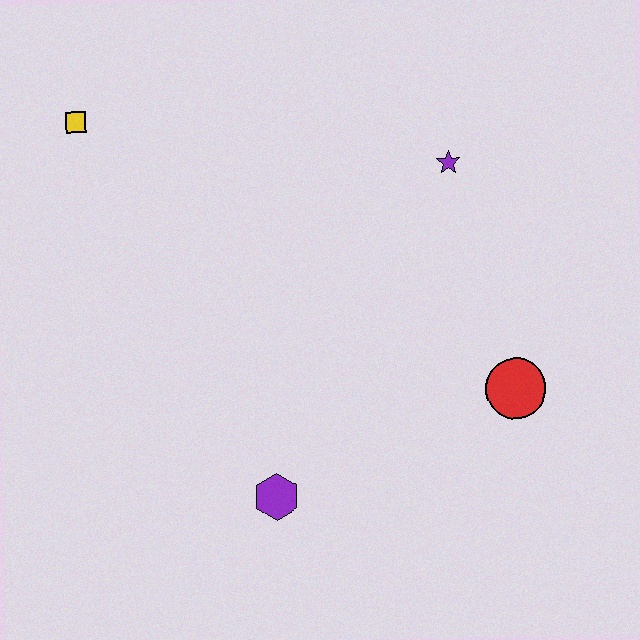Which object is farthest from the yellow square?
The red circle is farthest from the yellow square.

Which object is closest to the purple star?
The red circle is closest to the purple star.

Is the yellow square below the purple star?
No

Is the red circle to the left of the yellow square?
No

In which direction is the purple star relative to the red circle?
The purple star is above the red circle.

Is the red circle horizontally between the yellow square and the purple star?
No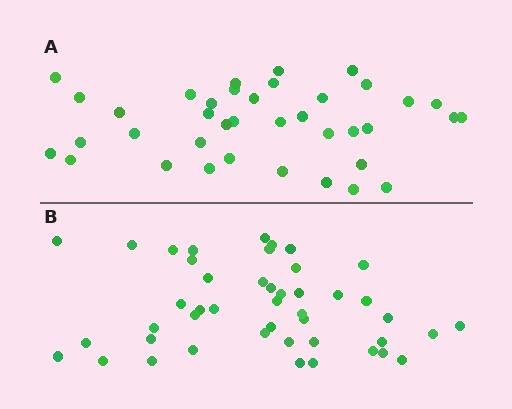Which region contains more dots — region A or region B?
Region B (the bottom region) has more dots.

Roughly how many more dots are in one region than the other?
Region B has roughly 8 or so more dots than region A.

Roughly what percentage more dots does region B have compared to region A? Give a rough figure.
About 20% more.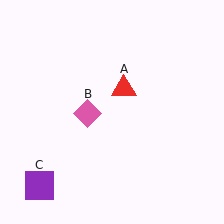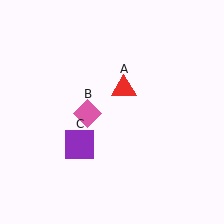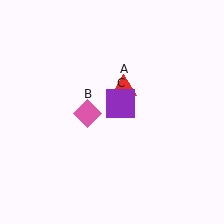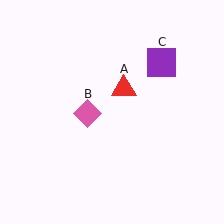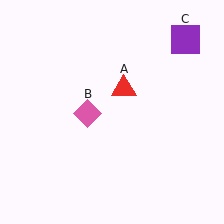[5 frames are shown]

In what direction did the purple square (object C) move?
The purple square (object C) moved up and to the right.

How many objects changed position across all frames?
1 object changed position: purple square (object C).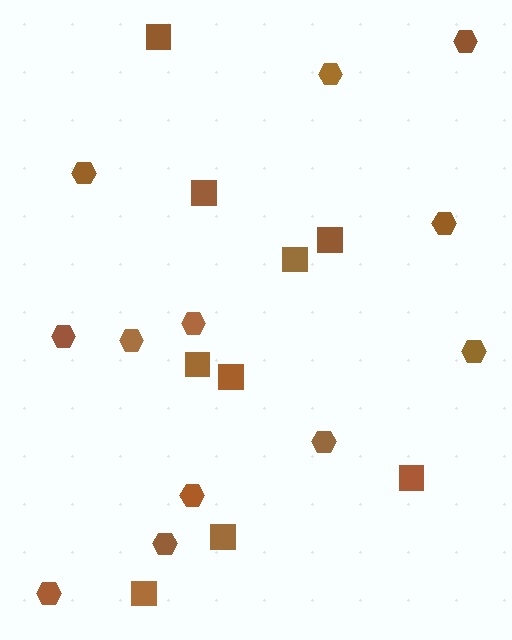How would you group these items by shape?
There are 2 groups: one group of squares (9) and one group of hexagons (12).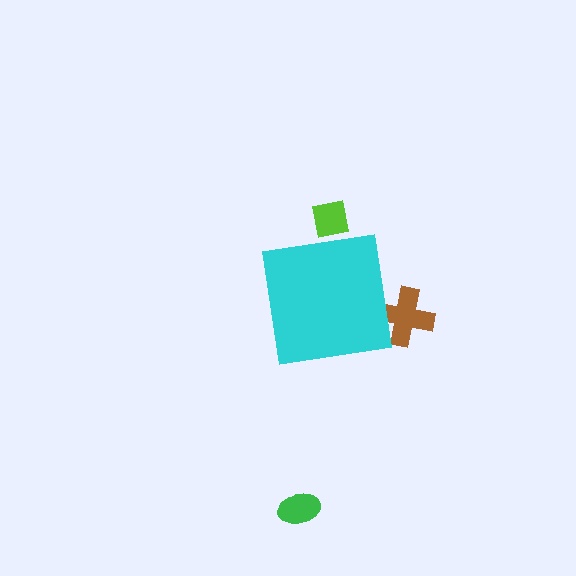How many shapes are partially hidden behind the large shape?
2 shapes are partially hidden.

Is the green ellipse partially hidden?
No, the green ellipse is fully visible.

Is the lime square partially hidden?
Yes, the lime square is partially hidden behind the cyan square.